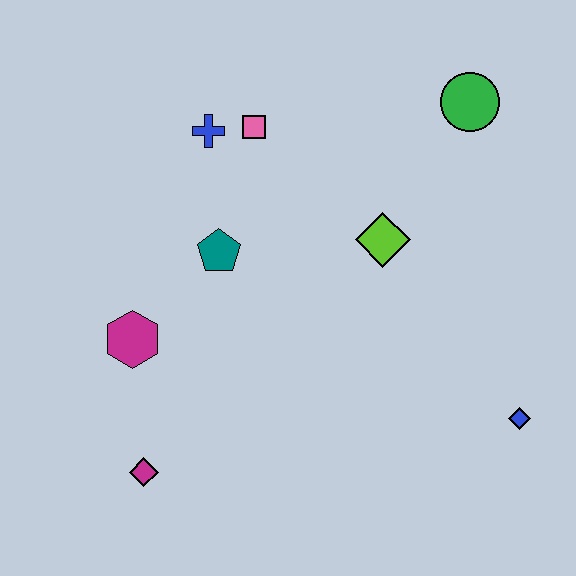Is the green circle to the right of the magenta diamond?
Yes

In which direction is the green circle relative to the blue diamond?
The green circle is above the blue diamond.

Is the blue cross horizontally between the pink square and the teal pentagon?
No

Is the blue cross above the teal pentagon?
Yes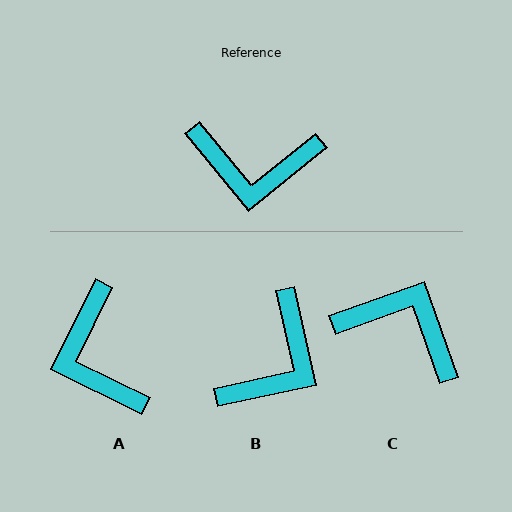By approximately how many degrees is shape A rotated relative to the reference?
Approximately 65 degrees clockwise.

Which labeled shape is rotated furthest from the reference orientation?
C, about 160 degrees away.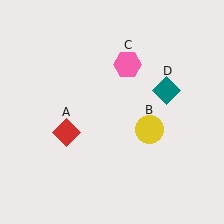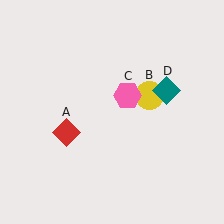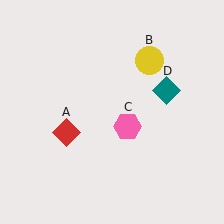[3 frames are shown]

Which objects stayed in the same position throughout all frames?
Red diamond (object A) and teal diamond (object D) remained stationary.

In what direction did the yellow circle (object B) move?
The yellow circle (object B) moved up.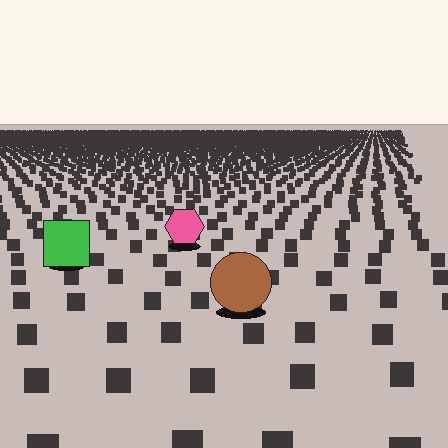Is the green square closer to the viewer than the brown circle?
No. The brown circle is closer — you can tell from the texture gradient: the ground texture is coarser near it.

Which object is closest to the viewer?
The brown circle is closest. The texture marks near it are larger and more spread out.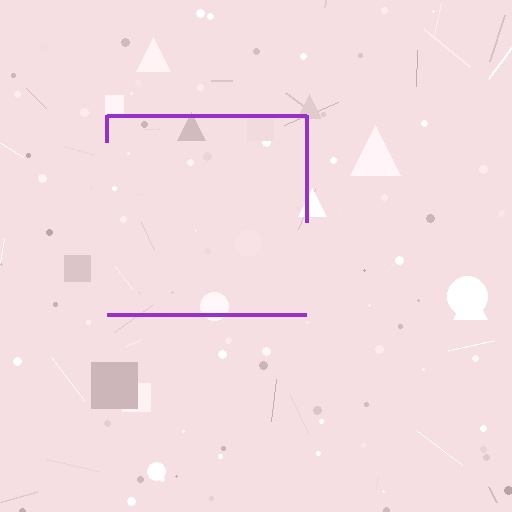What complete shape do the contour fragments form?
The contour fragments form a square.